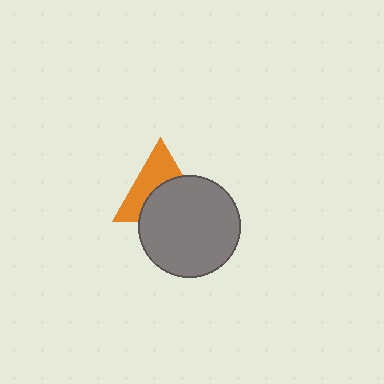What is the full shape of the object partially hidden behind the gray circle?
The partially hidden object is an orange triangle.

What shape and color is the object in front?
The object in front is a gray circle.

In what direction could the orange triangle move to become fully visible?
The orange triangle could move up. That would shift it out from behind the gray circle entirely.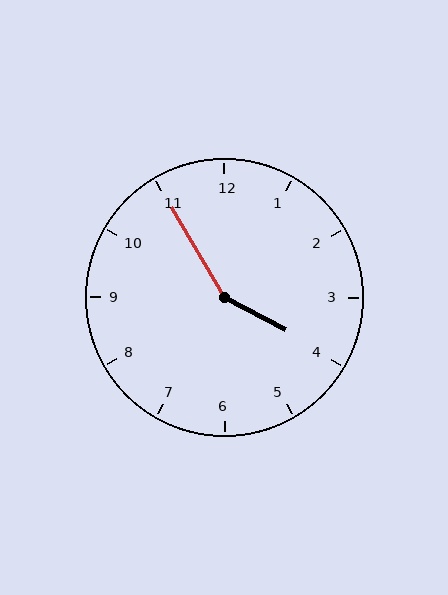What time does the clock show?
3:55.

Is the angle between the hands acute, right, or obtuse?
It is obtuse.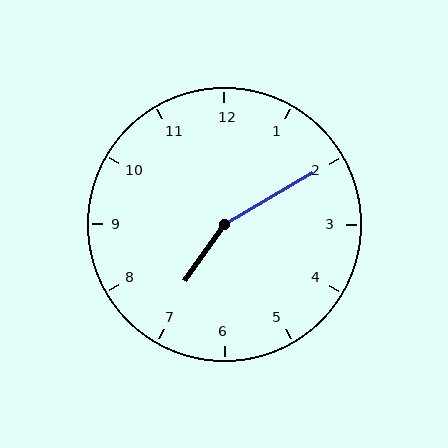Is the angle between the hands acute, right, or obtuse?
It is obtuse.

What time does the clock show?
7:10.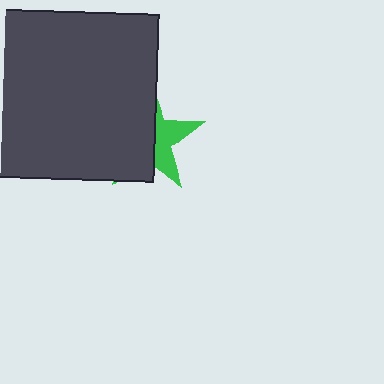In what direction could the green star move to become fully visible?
The green star could move right. That would shift it out from behind the dark gray square entirely.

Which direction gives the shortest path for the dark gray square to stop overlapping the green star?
Moving left gives the shortest separation.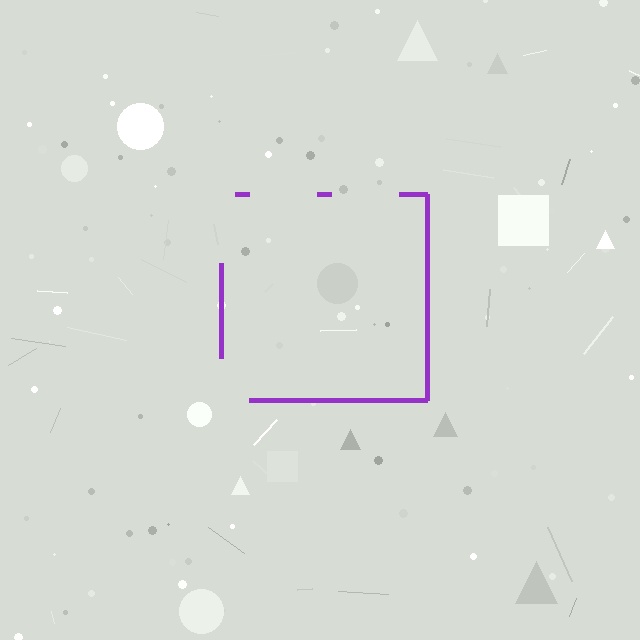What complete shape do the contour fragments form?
The contour fragments form a square.